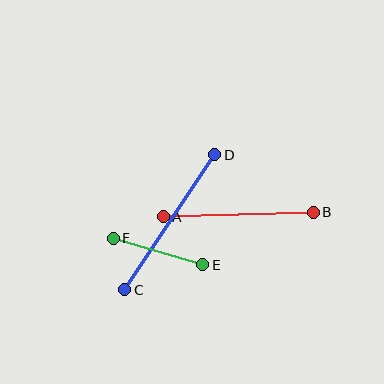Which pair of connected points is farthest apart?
Points C and D are farthest apart.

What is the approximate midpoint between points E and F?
The midpoint is at approximately (158, 252) pixels.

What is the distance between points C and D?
The distance is approximately 162 pixels.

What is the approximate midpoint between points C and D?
The midpoint is at approximately (170, 222) pixels.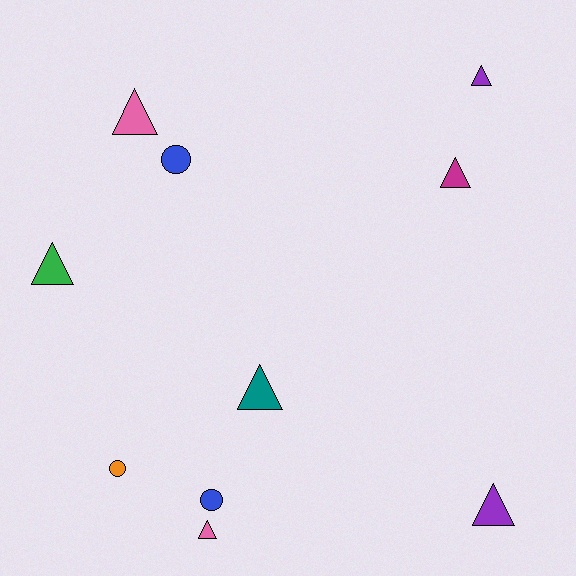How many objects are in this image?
There are 10 objects.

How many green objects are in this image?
There is 1 green object.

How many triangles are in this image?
There are 7 triangles.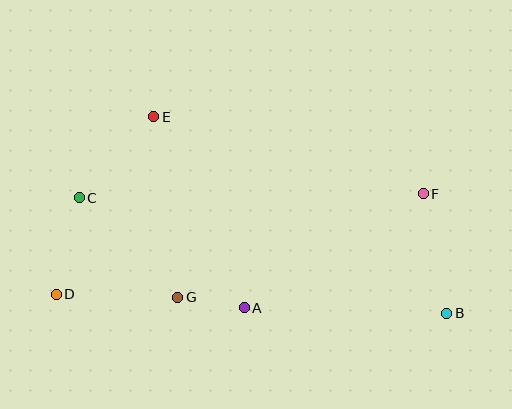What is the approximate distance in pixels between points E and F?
The distance between E and F is approximately 280 pixels.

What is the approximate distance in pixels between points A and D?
The distance between A and D is approximately 189 pixels.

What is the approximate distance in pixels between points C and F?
The distance between C and F is approximately 344 pixels.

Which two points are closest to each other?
Points A and G are closest to each other.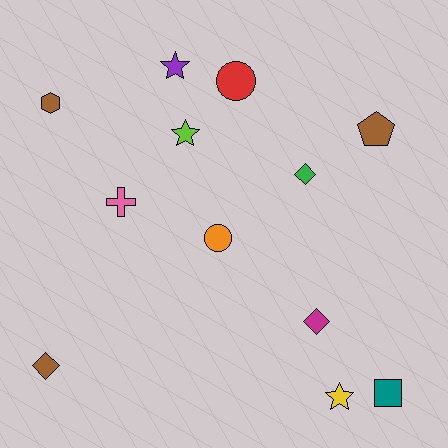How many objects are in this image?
There are 12 objects.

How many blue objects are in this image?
There are no blue objects.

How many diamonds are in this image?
There are 3 diamonds.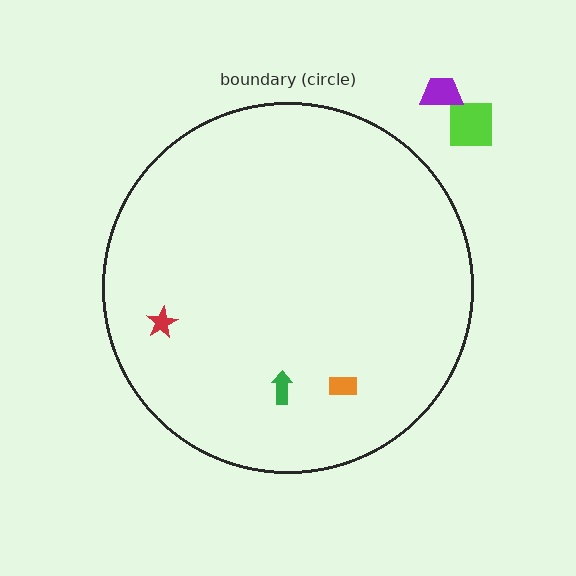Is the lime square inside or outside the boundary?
Outside.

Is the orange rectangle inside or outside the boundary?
Inside.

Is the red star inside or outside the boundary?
Inside.